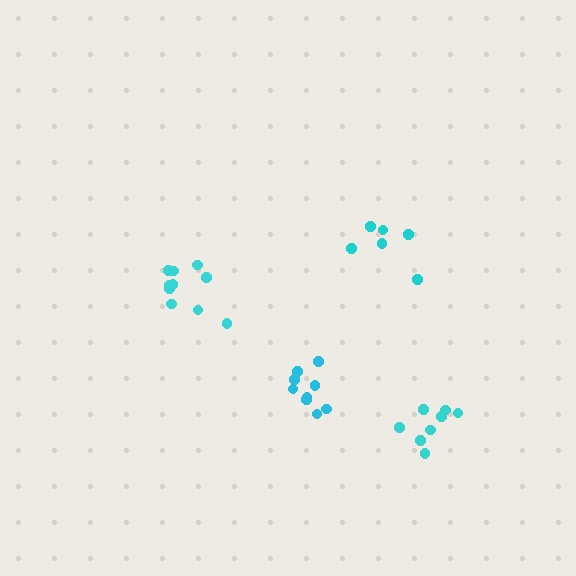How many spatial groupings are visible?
There are 4 spatial groupings.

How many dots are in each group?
Group 1: 9 dots, Group 2: 6 dots, Group 3: 10 dots, Group 4: 8 dots (33 total).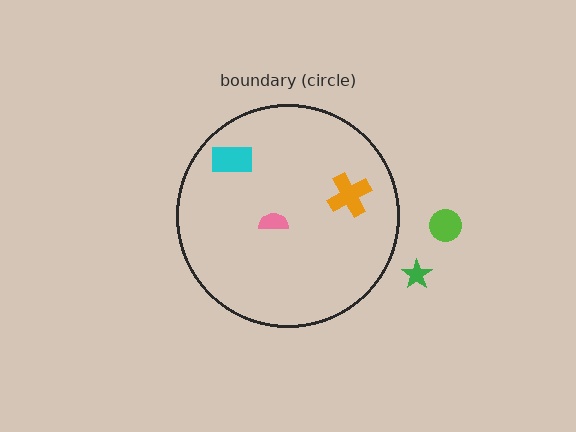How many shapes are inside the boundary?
3 inside, 2 outside.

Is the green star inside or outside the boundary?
Outside.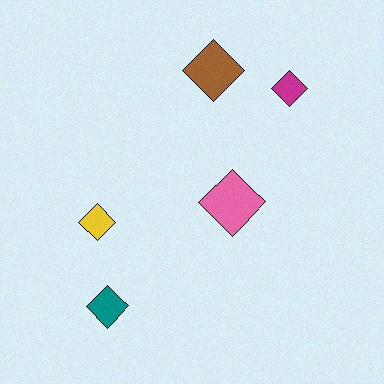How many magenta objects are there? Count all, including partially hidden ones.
There is 1 magenta object.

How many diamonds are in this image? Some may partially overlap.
There are 5 diamonds.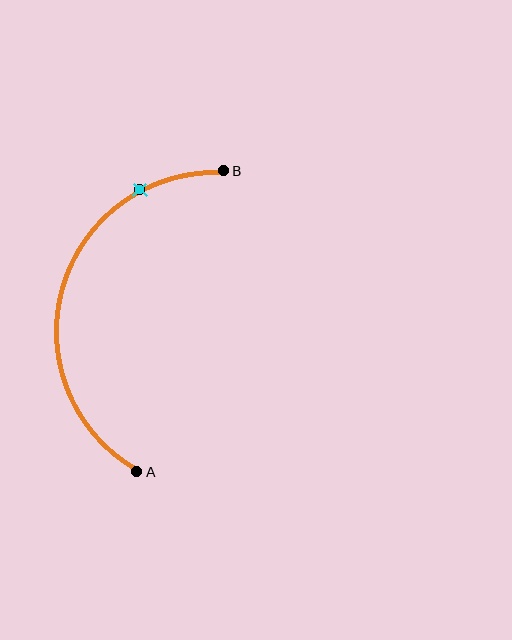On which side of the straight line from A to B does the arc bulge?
The arc bulges to the left of the straight line connecting A and B.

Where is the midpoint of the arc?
The arc midpoint is the point on the curve farthest from the straight line joining A and B. It sits to the left of that line.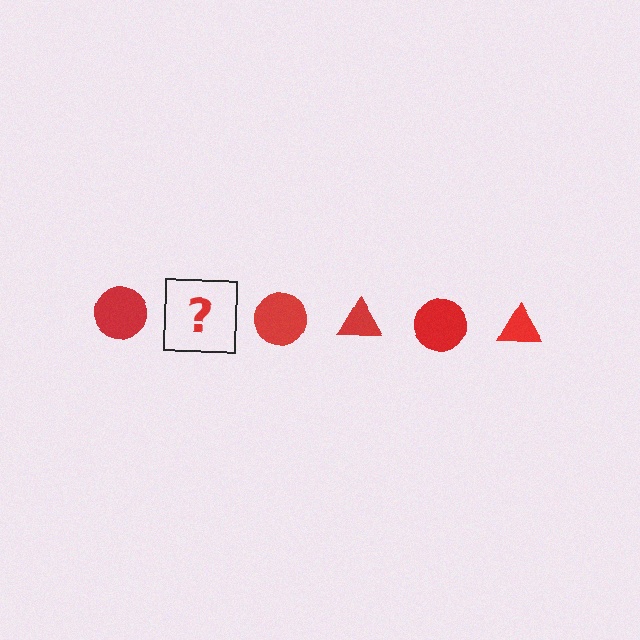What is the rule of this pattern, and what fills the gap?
The rule is that the pattern cycles through circle, triangle shapes in red. The gap should be filled with a red triangle.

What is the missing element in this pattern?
The missing element is a red triangle.